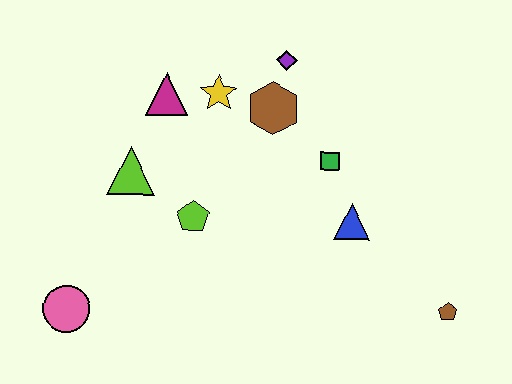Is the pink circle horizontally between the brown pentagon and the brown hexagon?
No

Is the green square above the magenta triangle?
No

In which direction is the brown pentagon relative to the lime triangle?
The brown pentagon is to the right of the lime triangle.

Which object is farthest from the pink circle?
The brown pentagon is farthest from the pink circle.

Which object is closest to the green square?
The blue triangle is closest to the green square.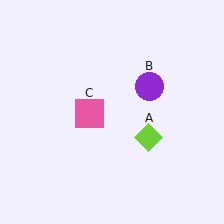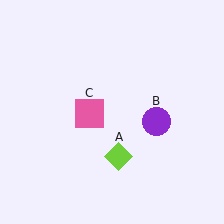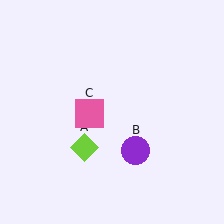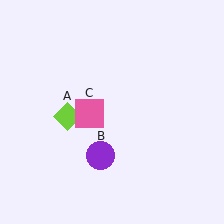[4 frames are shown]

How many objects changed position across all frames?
2 objects changed position: lime diamond (object A), purple circle (object B).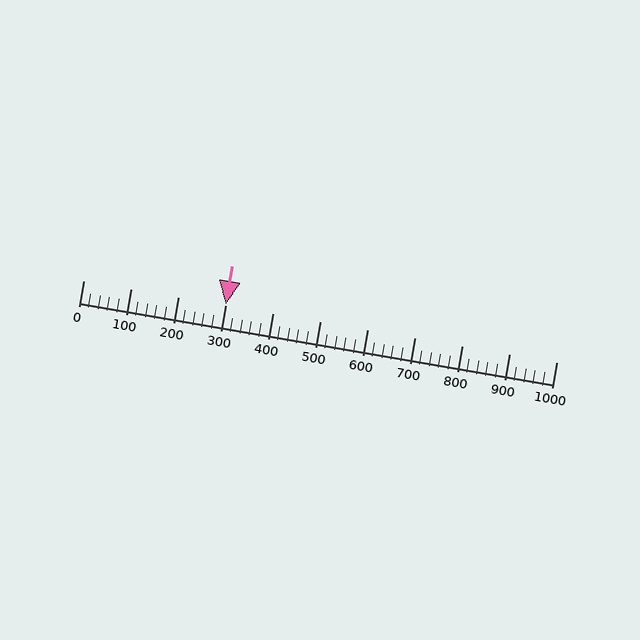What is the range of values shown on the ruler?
The ruler shows values from 0 to 1000.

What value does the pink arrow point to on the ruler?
The pink arrow points to approximately 300.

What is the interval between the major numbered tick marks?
The major tick marks are spaced 100 units apart.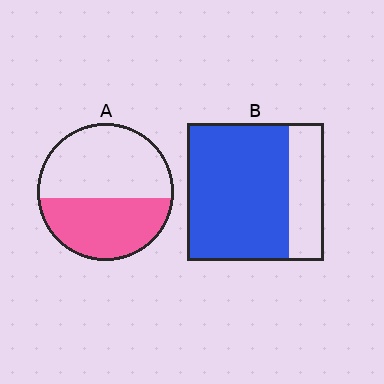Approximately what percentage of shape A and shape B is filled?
A is approximately 45% and B is approximately 75%.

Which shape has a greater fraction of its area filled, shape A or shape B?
Shape B.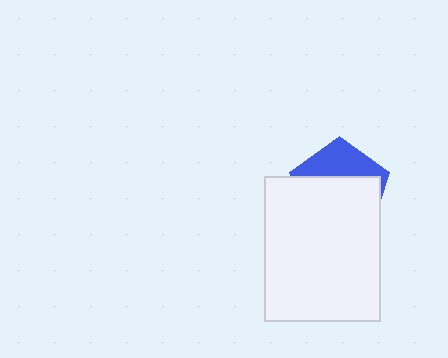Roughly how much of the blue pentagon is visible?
A small part of it is visible (roughly 33%).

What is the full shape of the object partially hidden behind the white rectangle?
The partially hidden object is a blue pentagon.